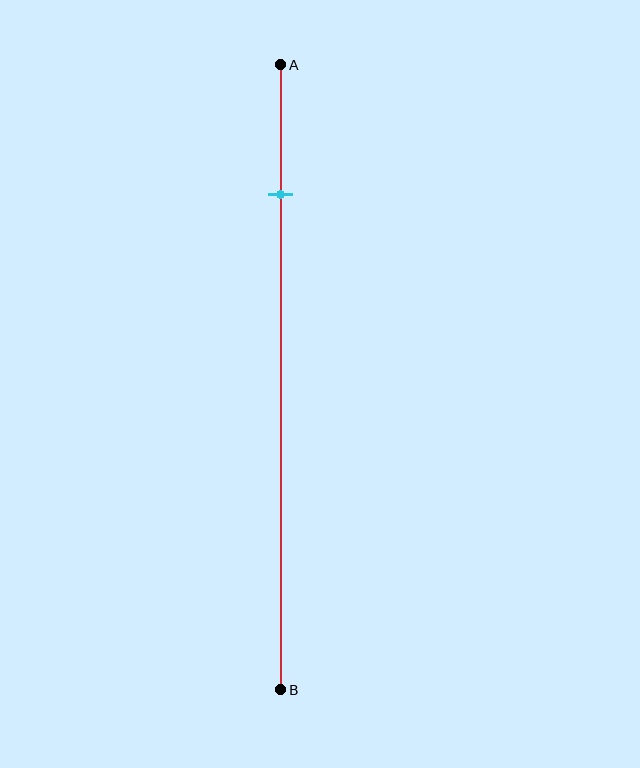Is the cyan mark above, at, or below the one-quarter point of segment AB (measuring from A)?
The cyan mark is above the one-quarter point of segment AB.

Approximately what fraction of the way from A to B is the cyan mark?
The cyan mark is approximately 20% of the way from A to B.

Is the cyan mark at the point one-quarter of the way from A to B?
No, the mark is at about 20% from A, not at the 25% one-quarter point.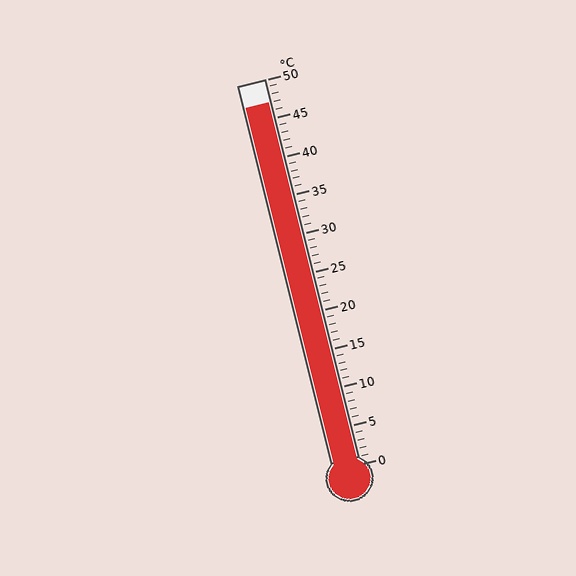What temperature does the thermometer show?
The thermometer shows approximately 47°C.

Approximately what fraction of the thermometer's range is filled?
The thermometer is filled to approximately 95% of its range.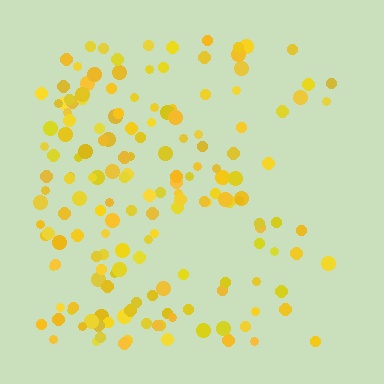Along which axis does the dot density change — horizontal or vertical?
Horizontal.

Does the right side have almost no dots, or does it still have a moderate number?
Still a moderate number, just noticeably fewer than the left.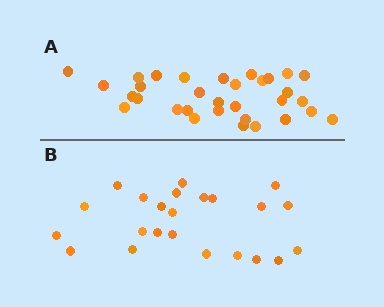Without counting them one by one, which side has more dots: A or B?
Region A (the top region) has more dots.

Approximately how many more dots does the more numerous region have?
Region A has roughly 8 or so more dots than region B.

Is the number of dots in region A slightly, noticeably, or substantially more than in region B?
Region A has noticeably more, but not dramatically so. The ratio is roughly 1.4 to 1.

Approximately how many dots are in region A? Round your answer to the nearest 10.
About 30 dots. (The exact count is 32, which rounds to 30.)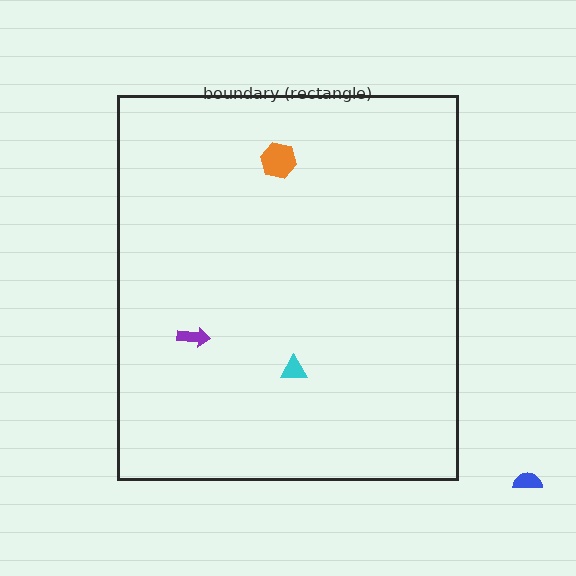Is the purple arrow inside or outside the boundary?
Inside.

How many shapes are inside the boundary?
3 inside, 1 outside.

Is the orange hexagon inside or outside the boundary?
Inside.